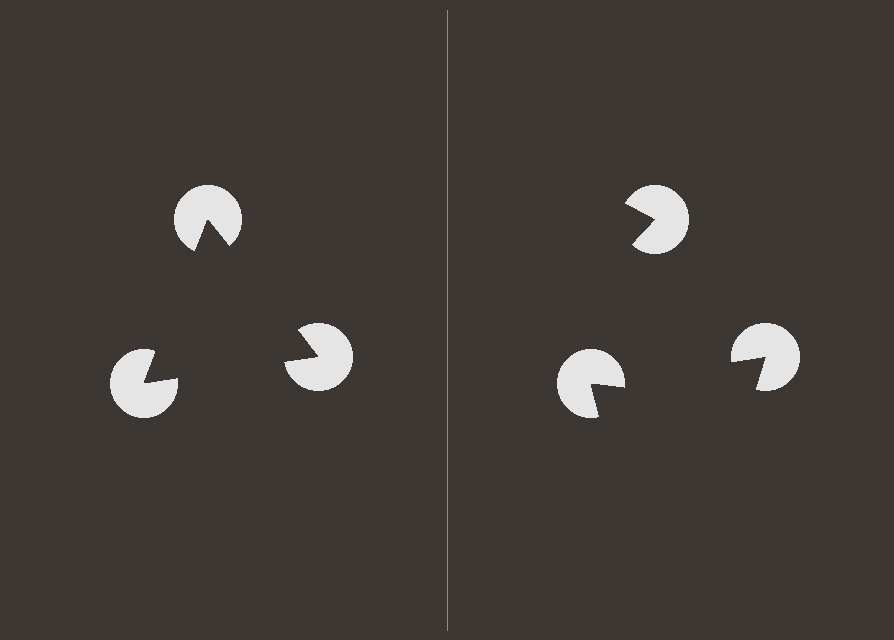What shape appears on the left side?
An illusory triangle.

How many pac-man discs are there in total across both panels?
6 — 3 on each side.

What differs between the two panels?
The pac-man discs are positioned identically on both sides; only the wedge orientations differ. On the left they align to a triangle; on the right they are misaligned.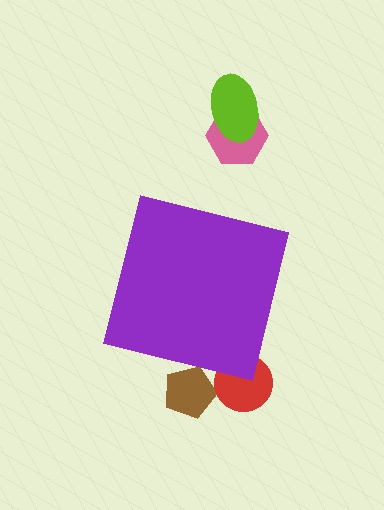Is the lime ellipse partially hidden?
No, the lime ellipse is fully visible.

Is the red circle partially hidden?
Yes, the red circle is partially hidden behind the purple square.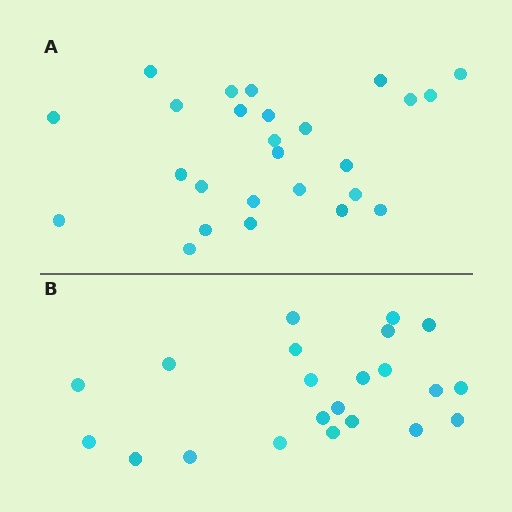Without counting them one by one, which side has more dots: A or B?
Region A (the top region) has more dots.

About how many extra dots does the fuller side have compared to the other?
Region A has about 4 more dots than region B.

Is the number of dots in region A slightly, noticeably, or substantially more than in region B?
Region A has only slightly more — the two regions are fairly close. The ratio is roughly 1.2 to 1.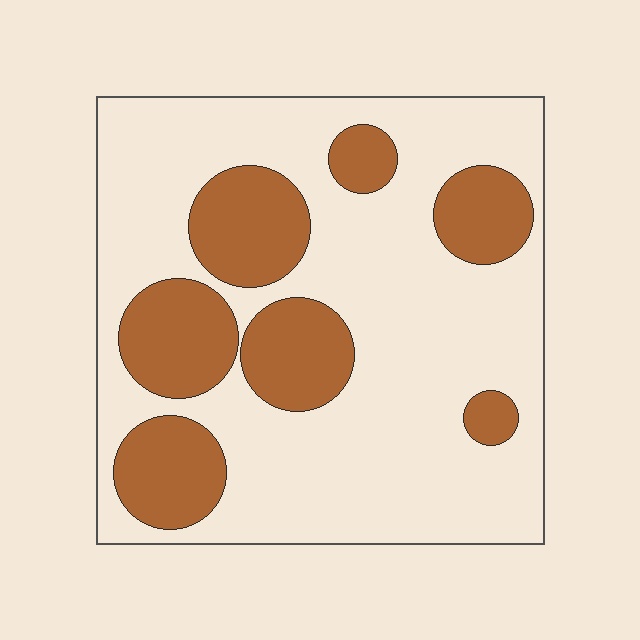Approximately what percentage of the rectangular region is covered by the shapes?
Approximately 30%.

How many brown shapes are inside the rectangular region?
7.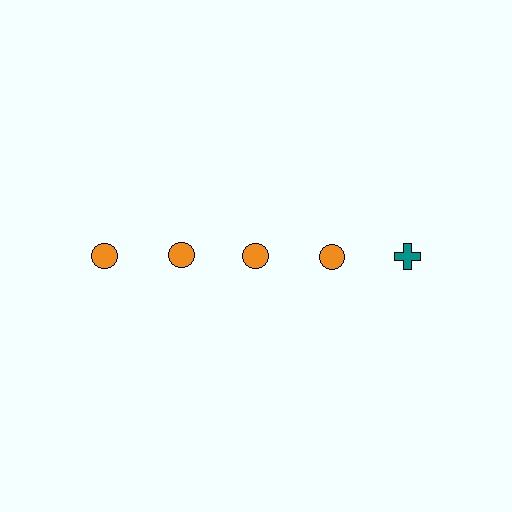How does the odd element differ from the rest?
It differs in both color (teal instead of orange) and shape (cross instead of circle).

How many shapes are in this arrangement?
There are 5 shapes arranged in a grid pattern.